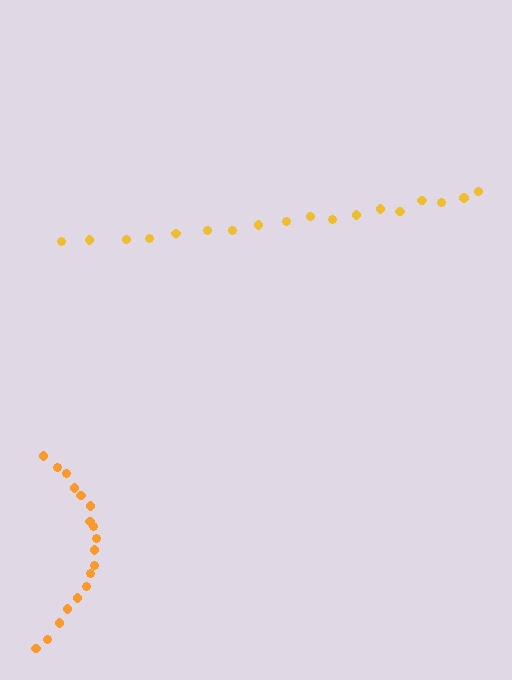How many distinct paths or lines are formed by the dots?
There are 2 distinct paths.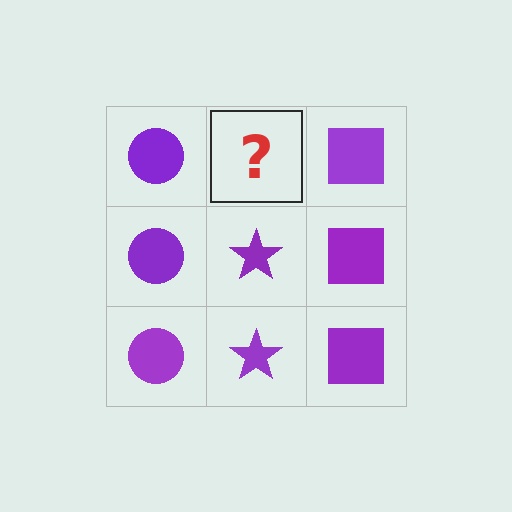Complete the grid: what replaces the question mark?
The question mark should be replaced with a purple star.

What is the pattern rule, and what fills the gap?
The rule is that each column has a consistent shape. The gap should be filled with a purple star.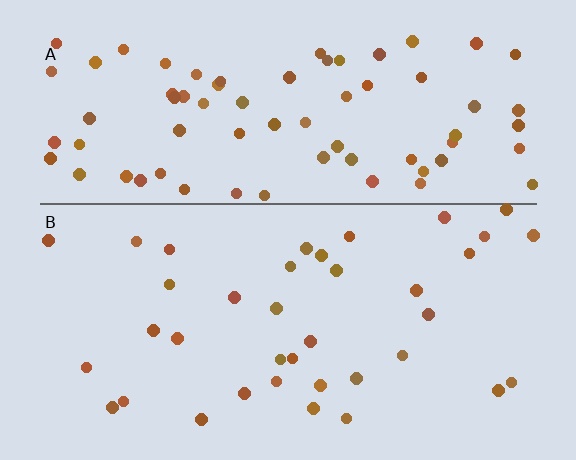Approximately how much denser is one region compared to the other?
Approximately 2.0× — region A over region B.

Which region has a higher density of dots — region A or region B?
A (the top).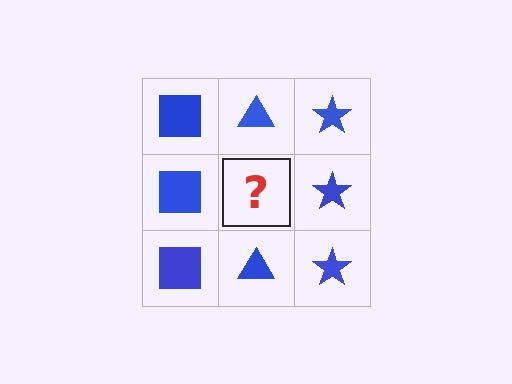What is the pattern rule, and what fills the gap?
The rule is that each column has a consistent shape. The gap should be filled with a blue triangle.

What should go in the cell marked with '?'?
The missing cell should contain a blue triangle.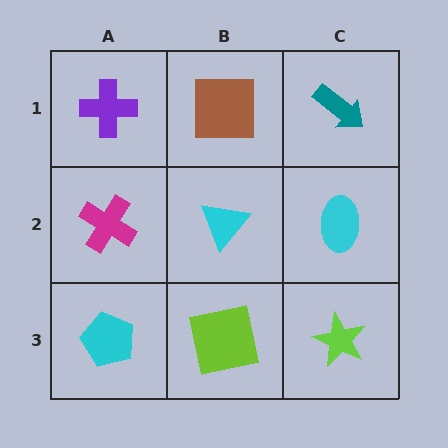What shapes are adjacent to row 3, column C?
A cyan ellipse (row 2, column C), a lime square (row 3, column B).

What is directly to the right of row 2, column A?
A cyan triangle.